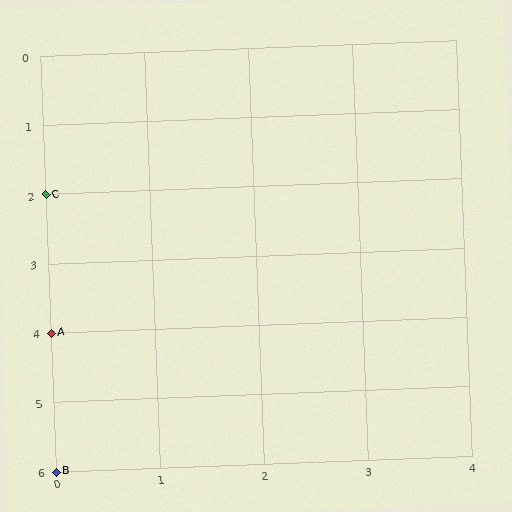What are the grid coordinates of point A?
Point A is at grid coordinates (0, 4).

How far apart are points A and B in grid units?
Points A and B are 2 rows apart.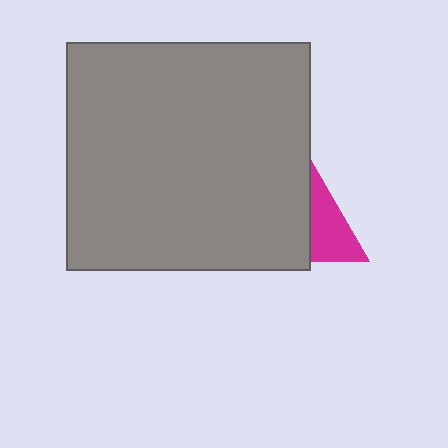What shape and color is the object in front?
The object in front is a gray rectangle.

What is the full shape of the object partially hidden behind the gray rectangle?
The partially hidden object is a magenta triangle.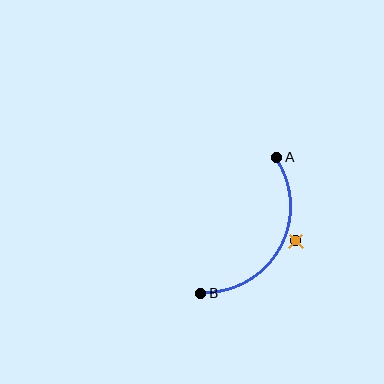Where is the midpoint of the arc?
The arc midpoint is the point on the curve farthest from the straight line joining A and B. It sits to the right of that line.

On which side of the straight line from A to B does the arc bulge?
The arc bulges to the right of the straight line connecting A and B.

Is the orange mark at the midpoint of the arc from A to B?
No — the orange mark does not lie on the arc at all. It sits slightly outside the curve.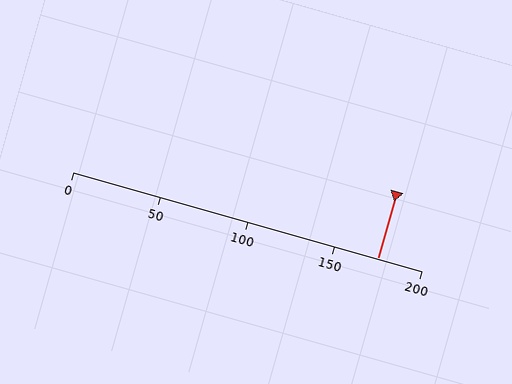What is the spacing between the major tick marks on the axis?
The major ticks are spaced 50 apart.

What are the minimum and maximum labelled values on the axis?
The axis runs from 0 to 200.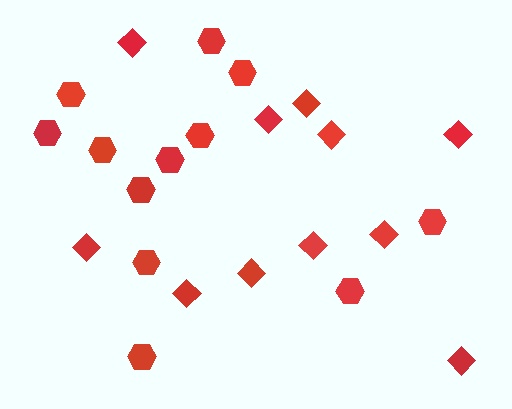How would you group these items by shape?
There are 2 groups: one group of diamonds (11) and one group of hexagons (12).